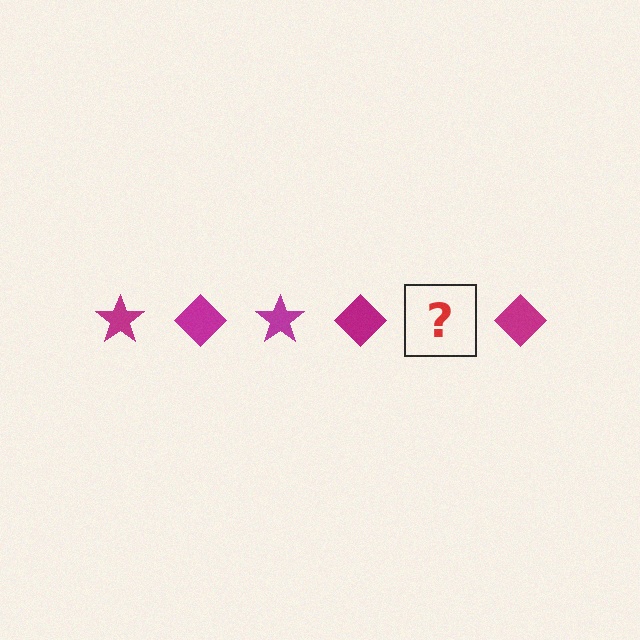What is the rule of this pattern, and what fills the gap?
The rule is that the pattern cycles through star, diamond shapes in magenta. The gap should be filled with a magenta star.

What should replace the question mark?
The question mark should be replaced with a magenta star.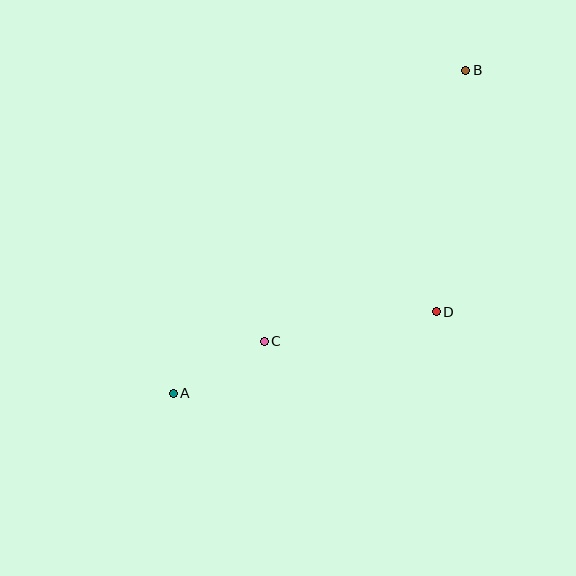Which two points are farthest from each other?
Points A and B are farthest from each other.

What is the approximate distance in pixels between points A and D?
The distance between A and D is approximately 276 pixels.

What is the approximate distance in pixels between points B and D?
The distance between B and D is approximately 243 pixels.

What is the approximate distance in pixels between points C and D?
The distance between C and D is approximately 175 pixels.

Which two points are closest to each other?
Points A and C are closest to each other.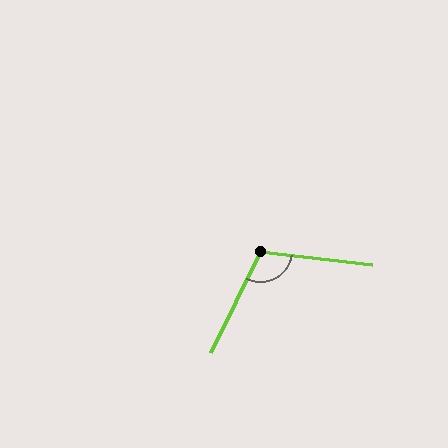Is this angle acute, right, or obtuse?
It is obtuse.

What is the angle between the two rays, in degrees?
Approximately 109 degrees.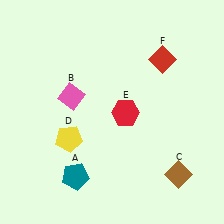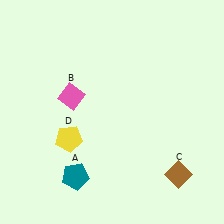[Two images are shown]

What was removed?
The red hexagon (E), the red diamond (F) were removed in Image 2.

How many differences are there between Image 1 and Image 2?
There are 2 differences between the two images.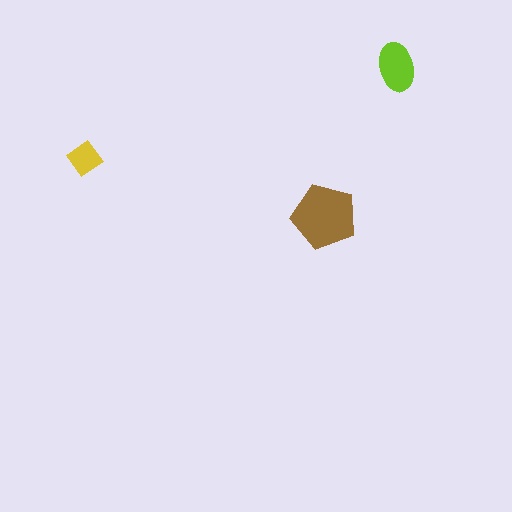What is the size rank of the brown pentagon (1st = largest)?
1st.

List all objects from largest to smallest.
The brown pentagon, the lime ellipse, the yellow diamond.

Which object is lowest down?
The brown pentagon is bottommost.